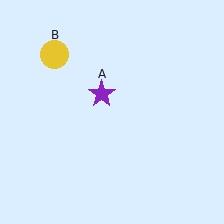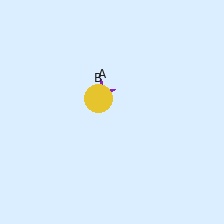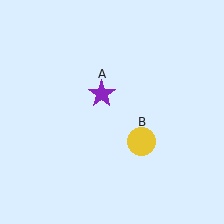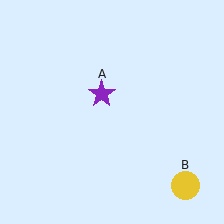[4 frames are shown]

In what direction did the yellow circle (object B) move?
The yellow circle (object B) moved down and to the right.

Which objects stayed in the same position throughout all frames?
Purple star (object A) remained stationary.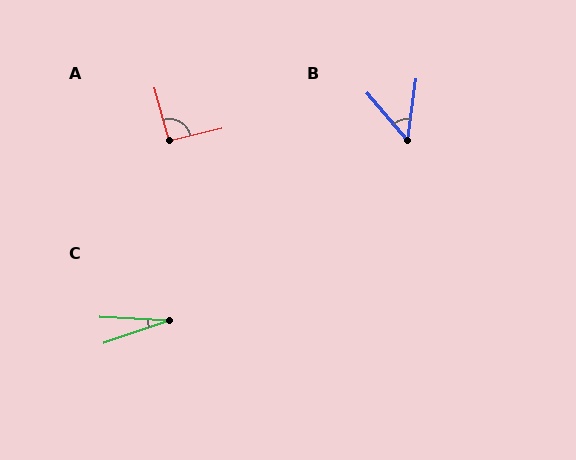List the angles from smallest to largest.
C (21°), B (48°), A (92°).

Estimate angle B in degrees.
Approximately 48 degrees.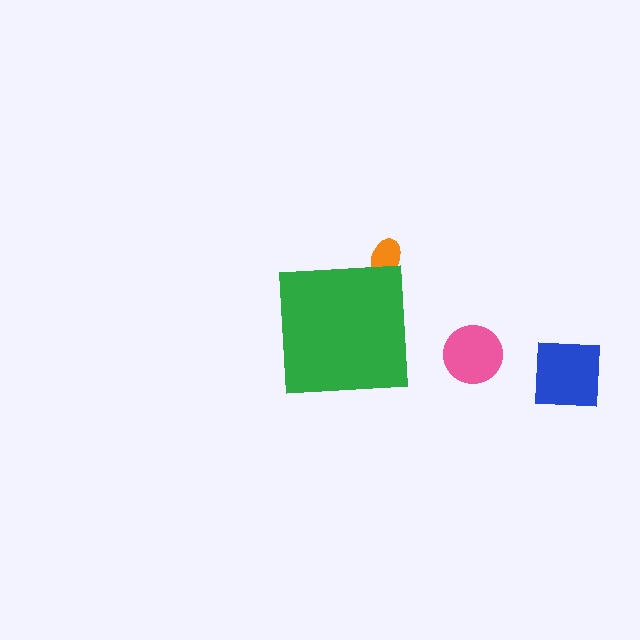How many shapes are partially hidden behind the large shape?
1 shape is partially hidden.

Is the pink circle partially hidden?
No, the pink circle is fully visible.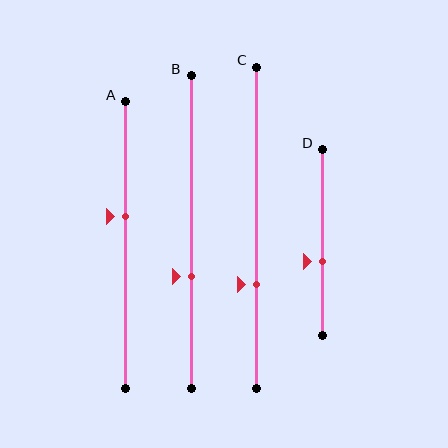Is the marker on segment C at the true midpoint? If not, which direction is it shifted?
No, the marker on segment C is shifted downward by about 18% of the segment length.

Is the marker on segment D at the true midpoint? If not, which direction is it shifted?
No, the marker on segment D is shifted downward by about 10% of the segment length.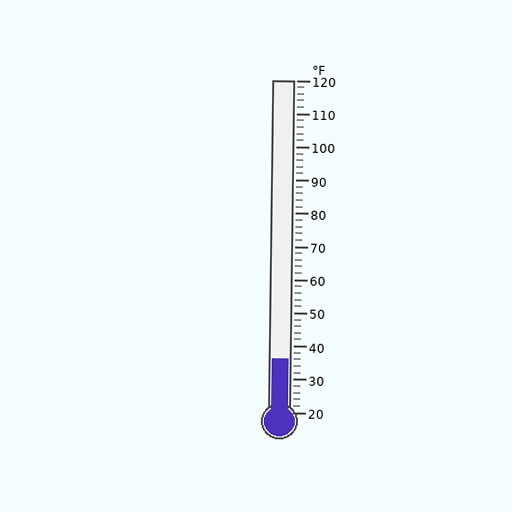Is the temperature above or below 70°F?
The temperature is below 70°F.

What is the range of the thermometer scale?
The thermometer scale ranges from 20°F to 120°F.